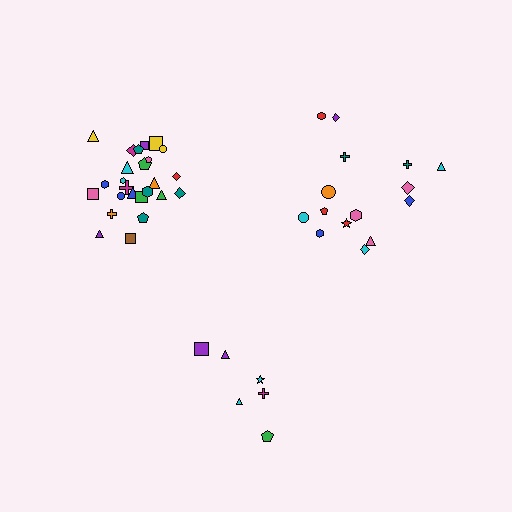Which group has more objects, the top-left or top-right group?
The top-left group.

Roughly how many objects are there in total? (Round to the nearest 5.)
Roughly 45 objects in total.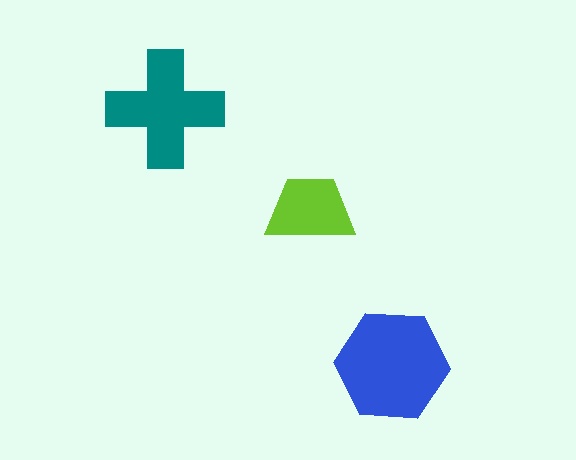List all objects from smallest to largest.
The lime trapezoid, the teal cross, the blue hexagon.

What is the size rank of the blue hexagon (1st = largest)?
1st.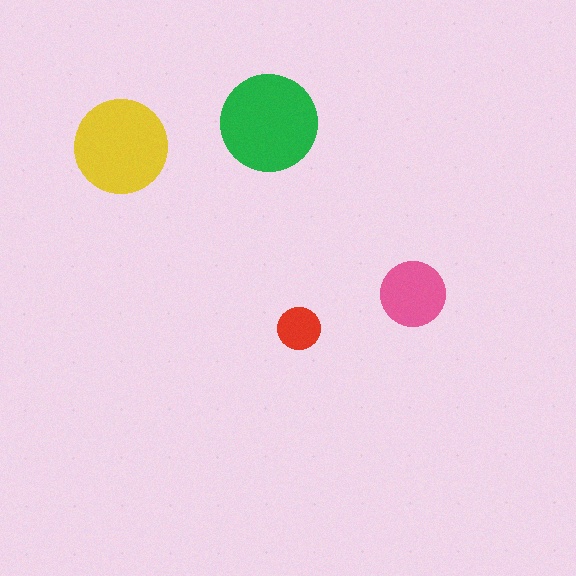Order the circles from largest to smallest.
the green one, the yellow one, the pink one, the red one.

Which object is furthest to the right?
The pink circle is rightmost.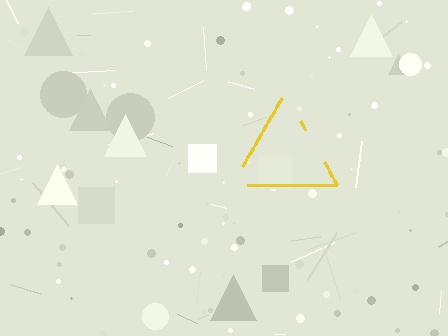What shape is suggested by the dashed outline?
The dashed outline suggests a triangle.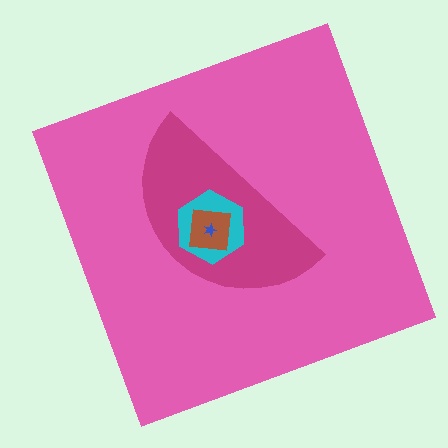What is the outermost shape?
The pink square.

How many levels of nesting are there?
5.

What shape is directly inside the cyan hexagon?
The brown square.